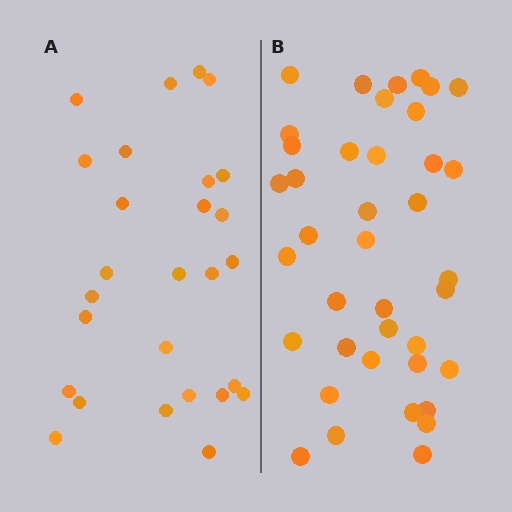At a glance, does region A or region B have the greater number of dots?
Region B (the right region) has more dots.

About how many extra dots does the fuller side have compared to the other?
Region B has roughly 12 or so more dots than region A.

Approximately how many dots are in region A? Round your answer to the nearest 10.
About 30 dots. (The exact count is 27, which rounds to 30.)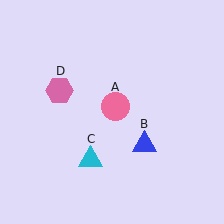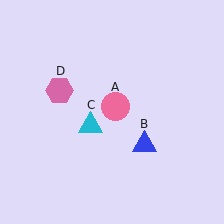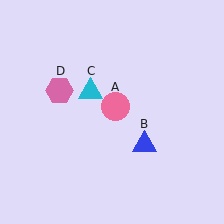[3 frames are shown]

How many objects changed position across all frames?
1 object changed position: cyan triangle (object C).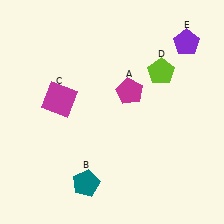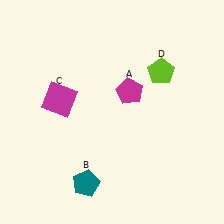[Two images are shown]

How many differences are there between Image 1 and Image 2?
There is 1 difference between the two images.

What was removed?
The purple pentagon (E) was removed in Image 2.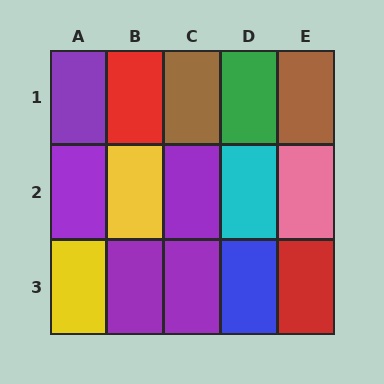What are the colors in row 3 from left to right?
Yellow, purple, purple, blue, red.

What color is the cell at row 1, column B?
Red.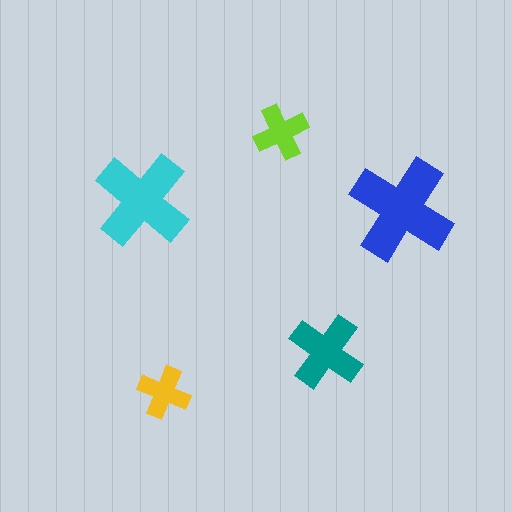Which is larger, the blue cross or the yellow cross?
The blue one.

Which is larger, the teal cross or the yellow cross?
The teal one.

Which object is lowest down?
The yellow cross is bottommost.